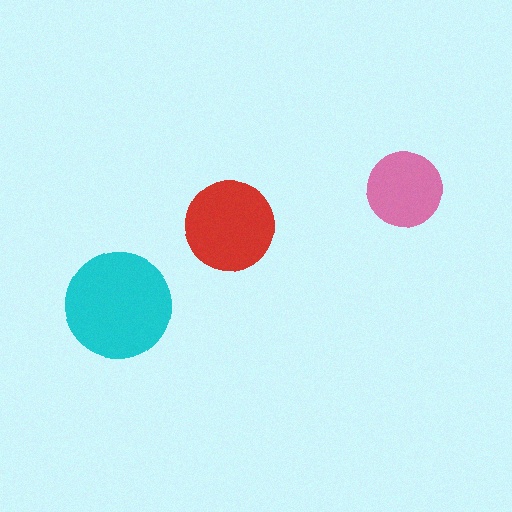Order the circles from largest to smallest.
the cyan one, the red one, the pink one.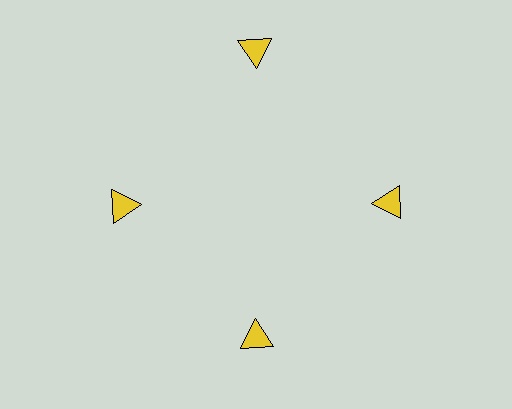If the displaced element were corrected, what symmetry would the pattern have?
It would have 4-fold rotational symmetry — the pattern would map onto itself every 90 degrees.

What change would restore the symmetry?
The symmetry would be restored by moving it inward, back onto the ring so that all 4 triangles sit at equal angles and equal distance from the center.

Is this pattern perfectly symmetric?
No. The 4 yellow triangles are arranged in a ring, but one element near the 12 o'clock position is pushed outward from the center, breaking the 4-fold rotational symmetry.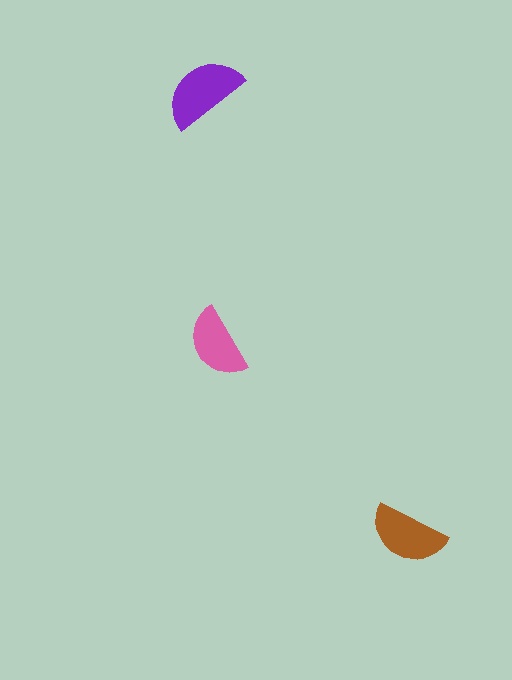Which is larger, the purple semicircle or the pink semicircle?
The purple one.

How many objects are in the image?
There are 3 objects in the image.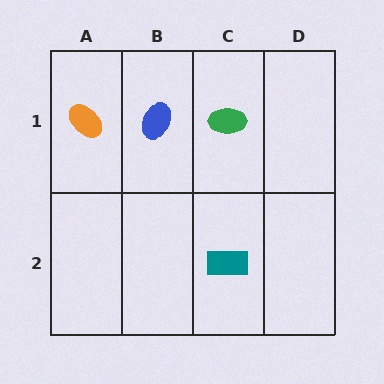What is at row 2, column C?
A teal rectangle.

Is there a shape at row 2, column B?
No, that cell is empty.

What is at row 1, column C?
A green ellipse.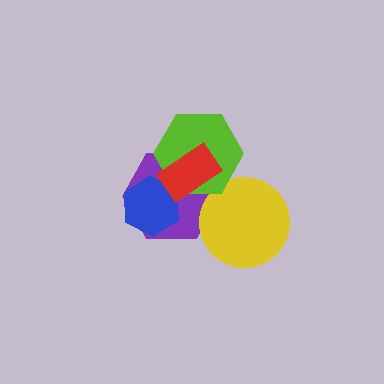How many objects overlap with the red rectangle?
3 objects overlap with the red rectangle.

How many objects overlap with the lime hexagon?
2 objects overlap with the lime hexagon.